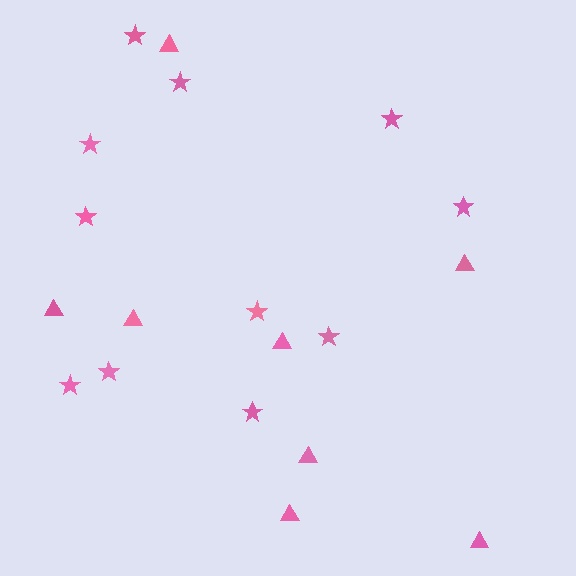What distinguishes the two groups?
There are 2 groups: one group of stars (11) and one group of triangles (8).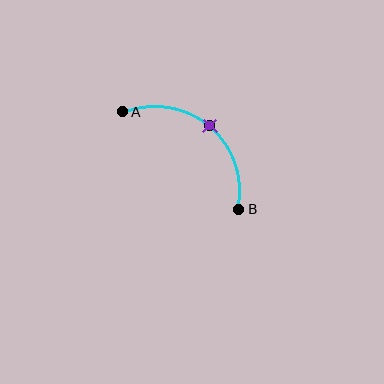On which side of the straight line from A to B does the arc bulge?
The arc bulges above and to the right of the straight line connecting A and B.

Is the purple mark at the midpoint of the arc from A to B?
Yes. The purple mark lies on the arc at equal arc-length from both A and B — it is the arc midpoint.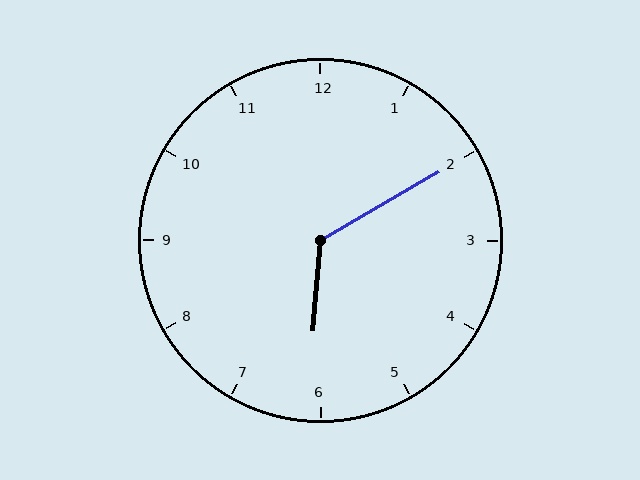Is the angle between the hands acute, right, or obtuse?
It is obtuse.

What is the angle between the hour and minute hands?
Approximately 125 degrees.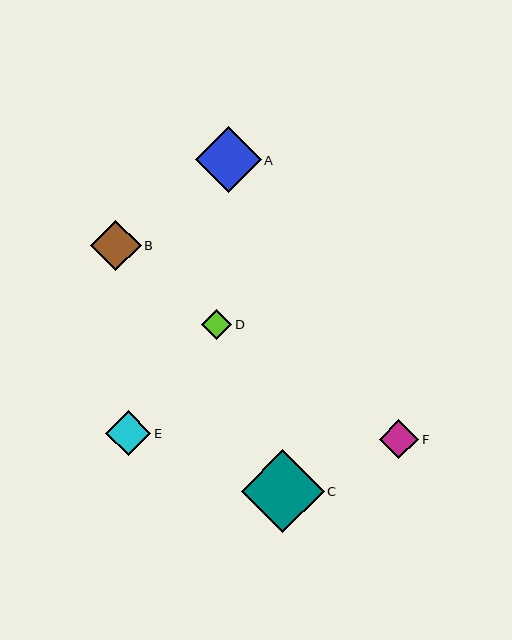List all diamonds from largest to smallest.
From largest to smallest: C, A, B, E, F, D.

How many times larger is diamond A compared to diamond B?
Diamond A is approximately 1.3 times the size of diamond B.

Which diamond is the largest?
Diamond C is the largest with a size of approximately 83 pixels.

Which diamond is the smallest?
Diamond D is the smallest with a size of approximately 30 pixels.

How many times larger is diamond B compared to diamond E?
Diamond B is approximately 1.1 times the size of diamond E.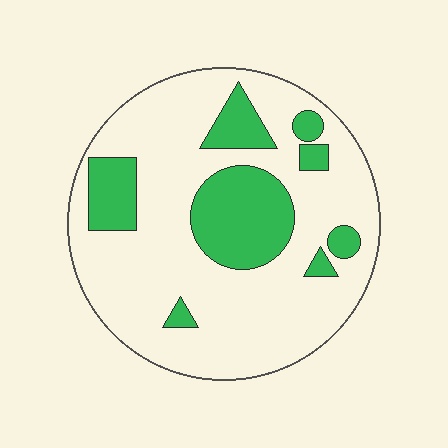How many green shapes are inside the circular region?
8.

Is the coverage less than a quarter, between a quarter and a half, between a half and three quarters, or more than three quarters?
Less than a quarter.